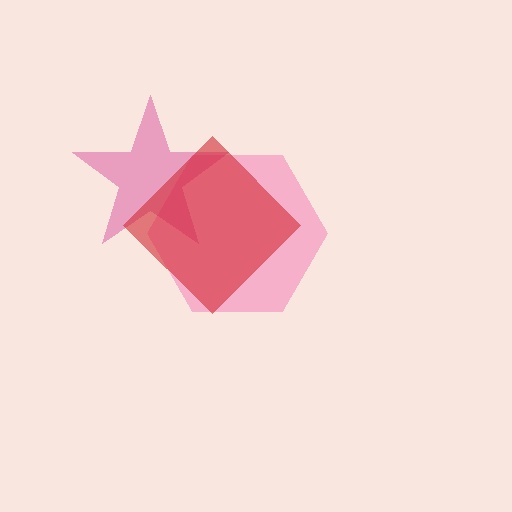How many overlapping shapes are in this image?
There are 3 overlapping shapes in the image.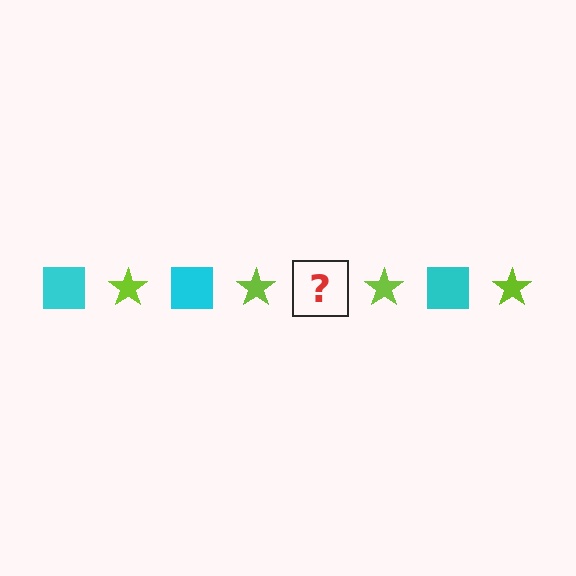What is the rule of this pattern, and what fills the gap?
The rule is that the pattern alternates between cyan square and lime star. The gap should be filled with a cyan square.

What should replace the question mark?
The question mark should be replaced with a cyan square.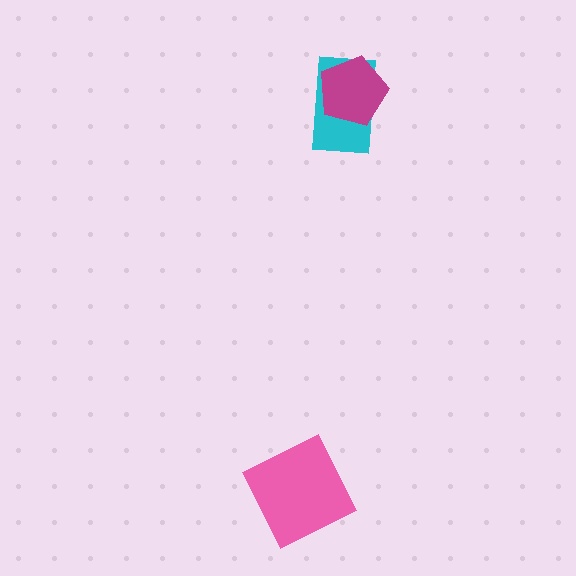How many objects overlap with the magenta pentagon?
1 object overlaps with the magenta pentagon.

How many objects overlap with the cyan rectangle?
1 object overlaps with the cyan rectangle.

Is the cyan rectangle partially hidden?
Yes, it is partially covered by another shape.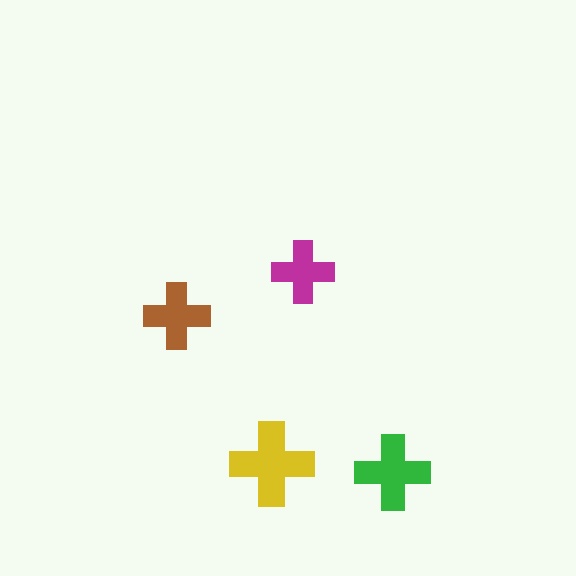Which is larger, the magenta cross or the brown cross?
The brown one.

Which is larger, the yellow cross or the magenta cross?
The yellow one.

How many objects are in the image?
There are 4 objects in the image.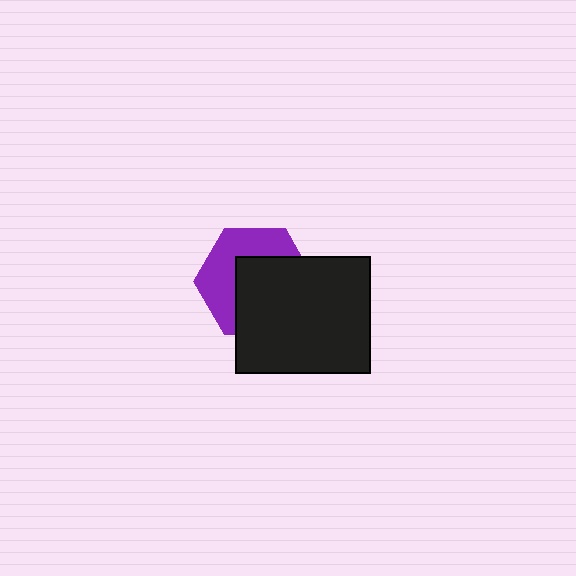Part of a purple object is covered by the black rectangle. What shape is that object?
It is a hexagon.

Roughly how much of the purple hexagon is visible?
About half of it is visible (roughly 45%).